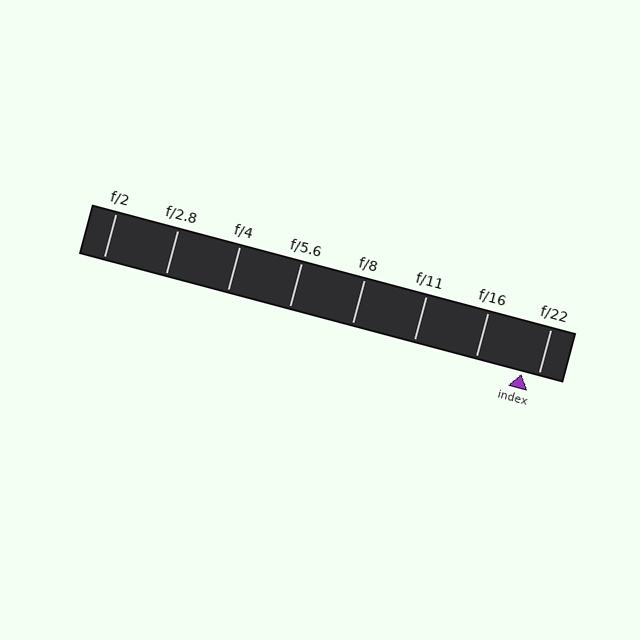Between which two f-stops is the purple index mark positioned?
The index mark is between f/16 and f/22.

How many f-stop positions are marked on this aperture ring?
There are 8 f-stop positions marked.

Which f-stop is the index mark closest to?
The index mark is closest to f/22.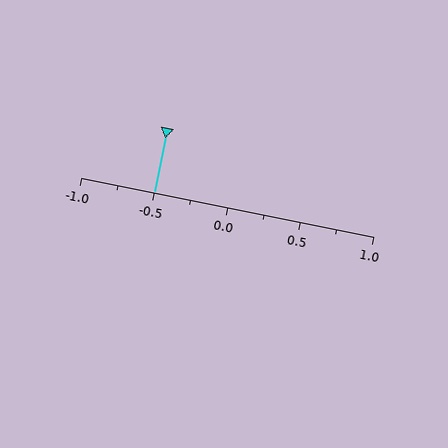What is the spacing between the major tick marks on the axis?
The major ticks are spaced 0.5 apart.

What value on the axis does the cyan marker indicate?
The marker indicates approximately -0.5.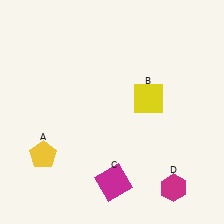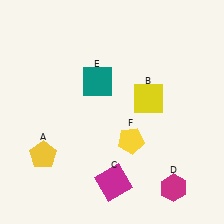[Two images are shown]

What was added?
A teal square (E), a yellow pentagon (F) were added in Image 2.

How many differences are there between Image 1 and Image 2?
There are 2 differences between the two images.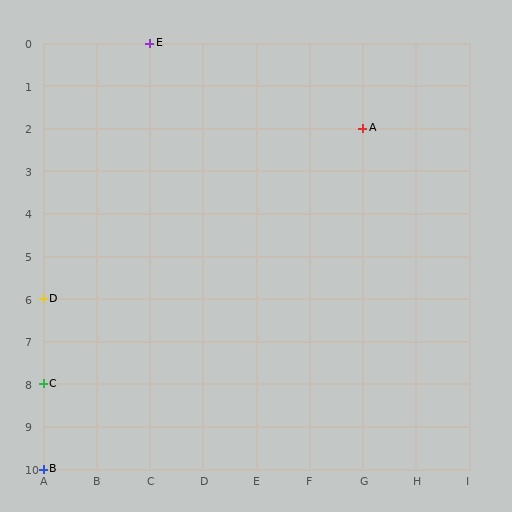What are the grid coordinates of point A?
Point A is at grid coordinates (G, 2).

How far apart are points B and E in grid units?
Points B and E are 2 columns and 10 rows apart (about 10.2 grid units diagonally).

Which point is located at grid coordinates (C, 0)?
Point E is at (C, 0).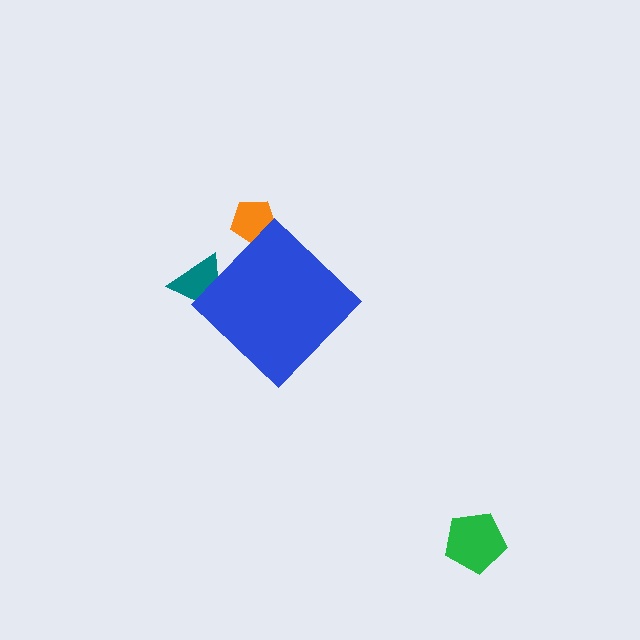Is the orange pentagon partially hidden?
Yes, the orange pentagon is partially hidden behind the blue diamond.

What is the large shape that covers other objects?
A blue diamond.